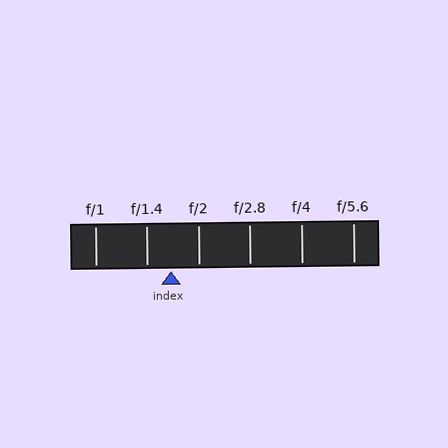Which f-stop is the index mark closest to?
The index mark is closest to f/1.4.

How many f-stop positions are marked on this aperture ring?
There are 6 f-stop positions marked.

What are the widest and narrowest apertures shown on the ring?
The widest aperture shown is f/1 and the narrowest is f/5.6.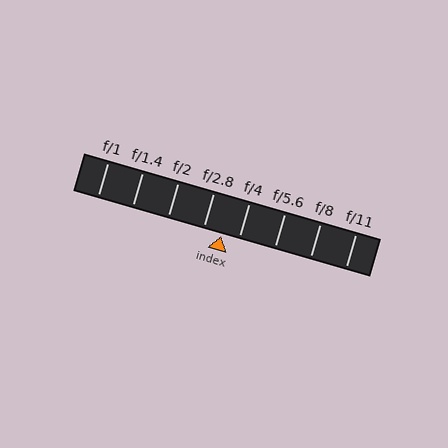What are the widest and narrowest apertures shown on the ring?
The widest aperture shown is f/1 and the narrowest is f/11.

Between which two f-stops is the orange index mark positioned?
The index mark is between f/2.8 and f/4.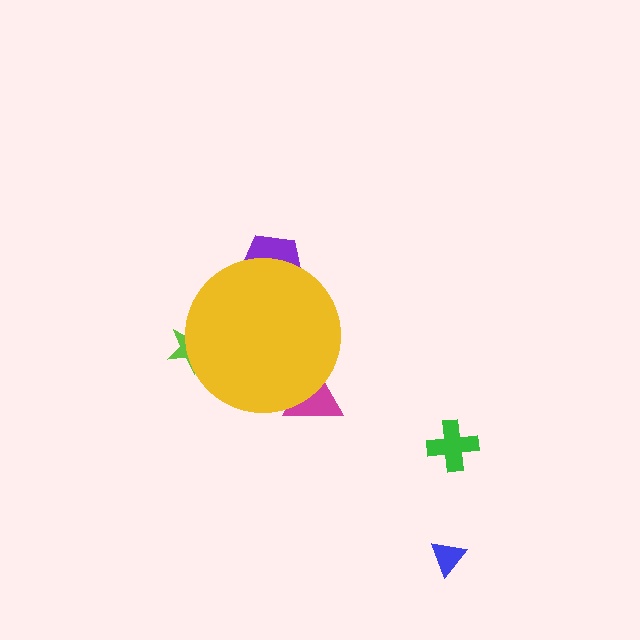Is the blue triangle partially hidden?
No, the blue triangle is fully visible.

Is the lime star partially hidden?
Yes, the lime star is partially hidden behind the yellow circle.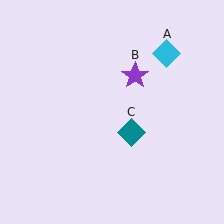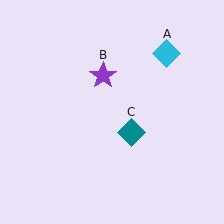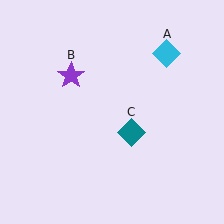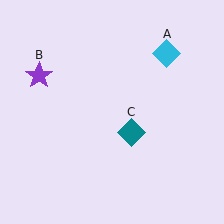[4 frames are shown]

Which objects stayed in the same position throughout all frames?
Cyan diamond (object A) and teal diamond (object C) remained stationary.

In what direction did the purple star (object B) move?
The purple star (object B) moved left.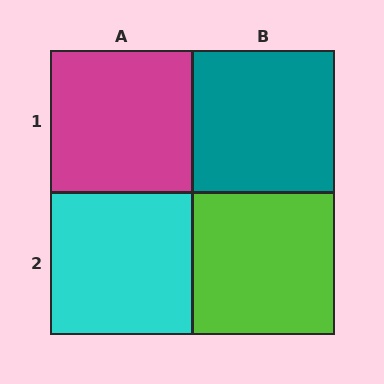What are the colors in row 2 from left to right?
Cyan, lime.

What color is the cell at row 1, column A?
Magenta.